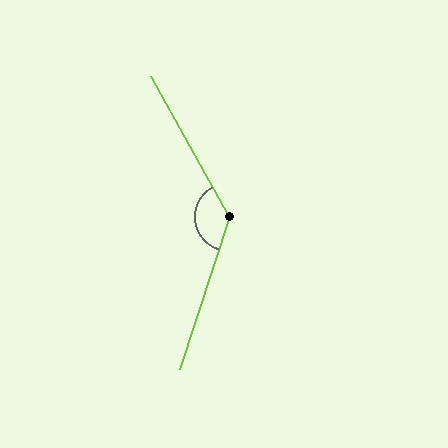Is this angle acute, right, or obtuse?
It is obtuse.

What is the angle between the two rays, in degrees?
Approximately 133 degrees.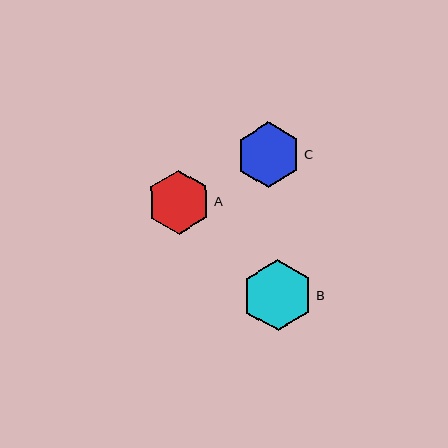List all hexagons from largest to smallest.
From largest to smallest: B, C, A.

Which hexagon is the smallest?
Hexagon A is the smallest with a size of approximately 64 pixels.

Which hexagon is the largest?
Hexagon B is the largest with a size of approximately 71 pixels.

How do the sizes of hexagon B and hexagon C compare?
Hexagon B and hexagon C are approximately the same size.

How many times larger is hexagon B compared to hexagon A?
Hexagon B is approximately 1.1 times the size of hexagon A.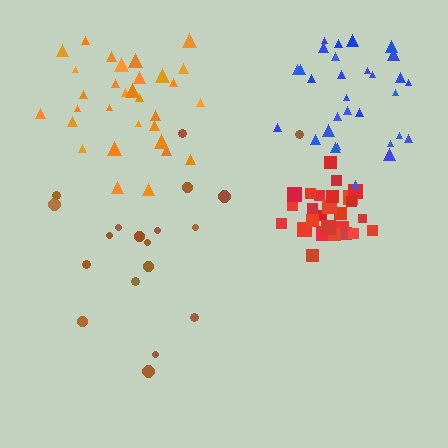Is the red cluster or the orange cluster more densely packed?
Red.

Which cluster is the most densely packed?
Red.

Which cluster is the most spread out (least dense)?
Brown.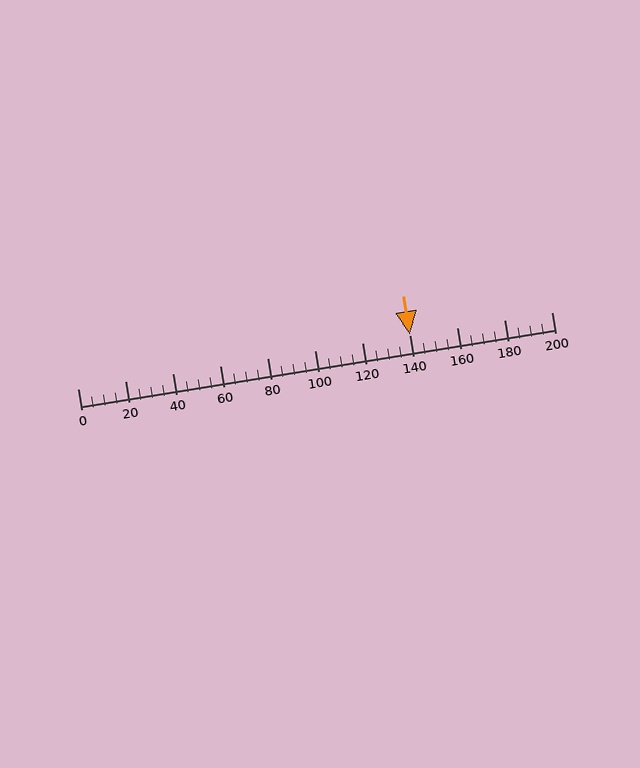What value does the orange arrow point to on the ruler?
The orange arrow points to approximately 140.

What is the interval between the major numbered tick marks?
The major tick marks are spaced 20 units apart.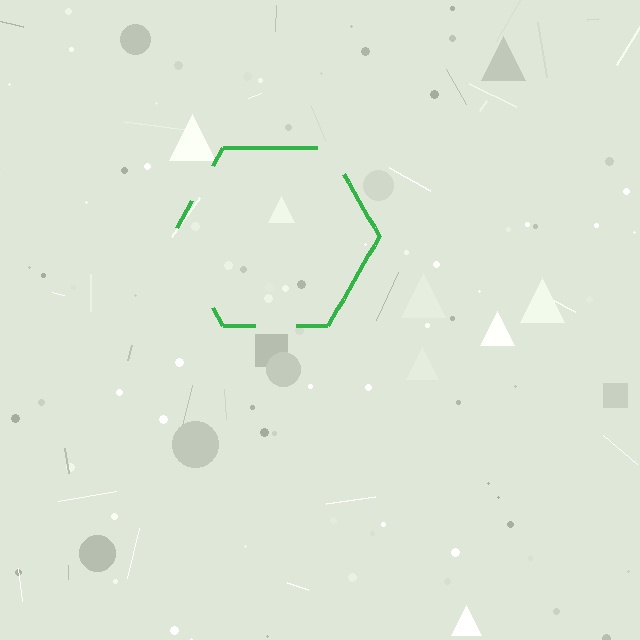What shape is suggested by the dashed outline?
The dashed outline suggests a hexagon.